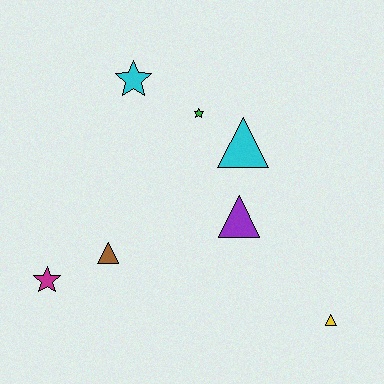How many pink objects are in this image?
There are no pink objects.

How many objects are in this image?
There are 7 objects.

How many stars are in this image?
There are 3 stars.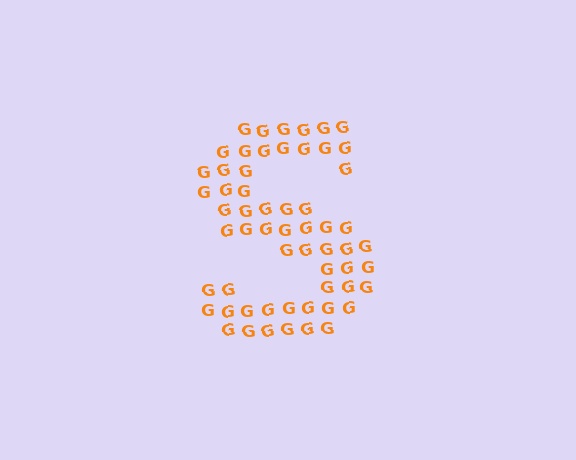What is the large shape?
The large shape is the letter S.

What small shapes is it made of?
It is made of small letter G's.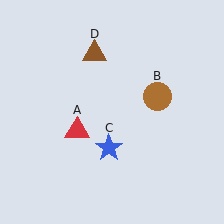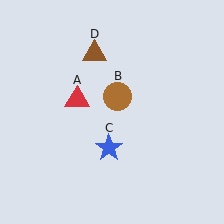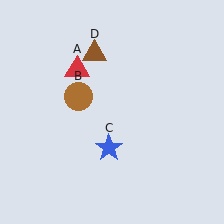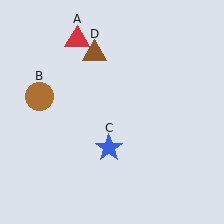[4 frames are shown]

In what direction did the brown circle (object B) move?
The brown circle (object B) moved left.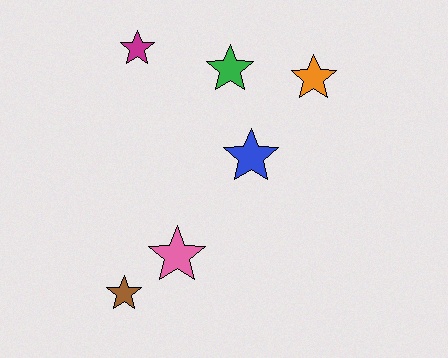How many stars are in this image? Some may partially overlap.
There are 6 stars.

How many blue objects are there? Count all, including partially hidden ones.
There is 1 blue object.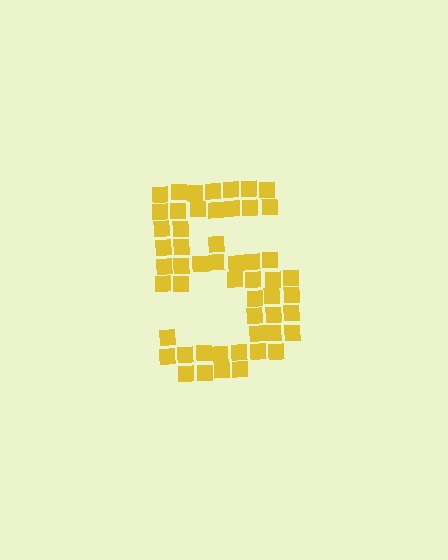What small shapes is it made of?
It is made of small squares.